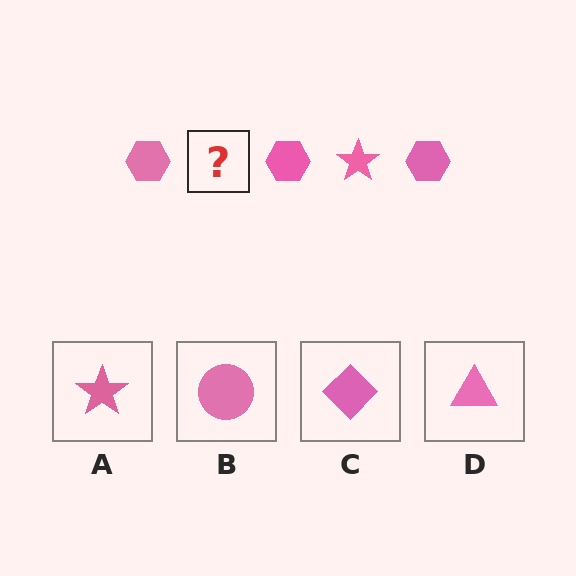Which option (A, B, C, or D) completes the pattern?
A.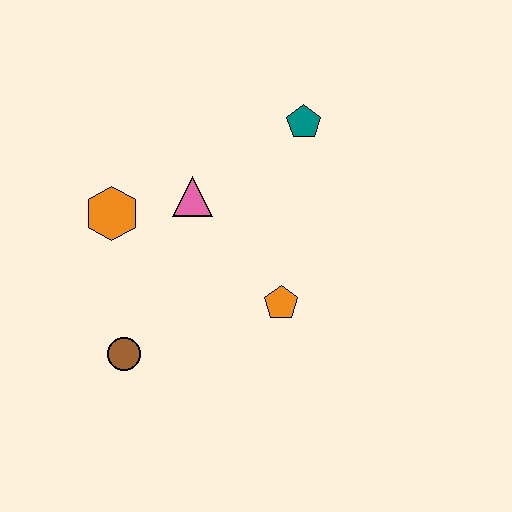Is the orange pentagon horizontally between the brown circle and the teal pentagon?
Yes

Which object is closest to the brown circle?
The orange hexagon is closest to the brown circle.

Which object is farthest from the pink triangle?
The brown circle is farthest from the pink triangle.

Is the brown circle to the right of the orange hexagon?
Yes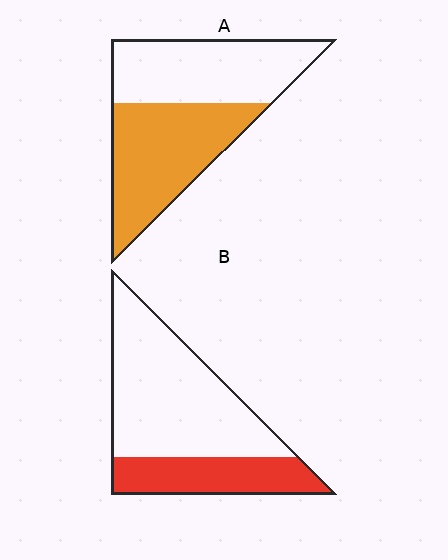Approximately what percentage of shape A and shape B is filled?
A is approximately 50% and B is approximately 30%.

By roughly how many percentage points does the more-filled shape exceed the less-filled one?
By roughly 20 percentage points (A over B).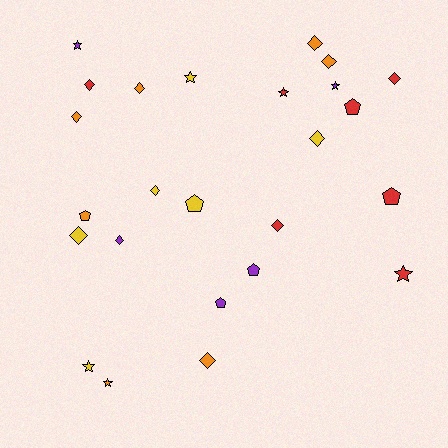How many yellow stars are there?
There are 2 yellow stars.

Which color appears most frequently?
Red, with 7 objects.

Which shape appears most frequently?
Diamond, with 12 objects.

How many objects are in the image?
There are 25 objects.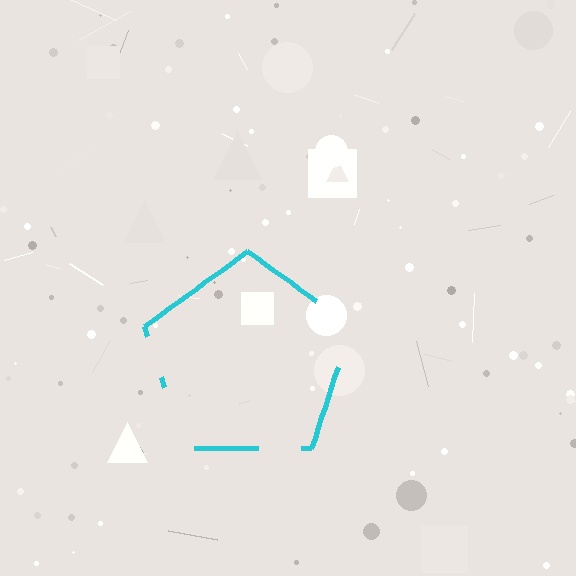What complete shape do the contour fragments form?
The contour fragments form a pentagon.